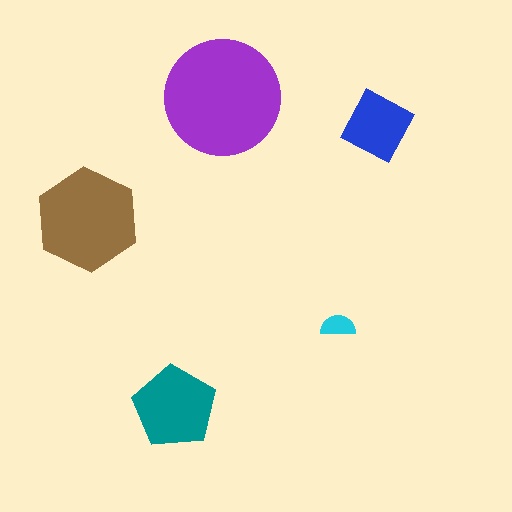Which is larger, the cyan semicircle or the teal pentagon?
The teal pentagon.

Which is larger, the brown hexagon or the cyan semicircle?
The brown hexagon.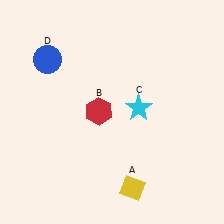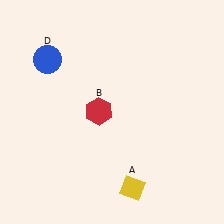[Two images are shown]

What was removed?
The cyan star (C) was removed in Image 2.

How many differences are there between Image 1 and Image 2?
There is 1 difference between the two images.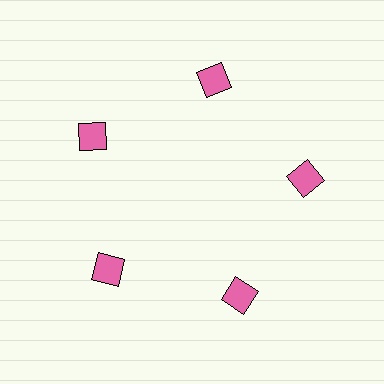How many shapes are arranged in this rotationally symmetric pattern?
There are 5 shapes, arranged in 5 groups of 1.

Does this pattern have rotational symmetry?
Yes, this pattern has 5-fold rotational symmetry. It looks the same after rotating 72 degrees around the center.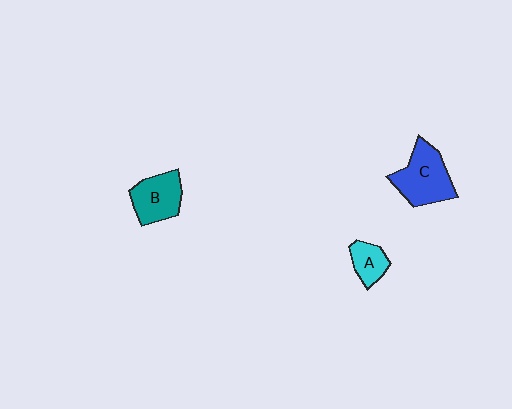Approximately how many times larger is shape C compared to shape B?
Approximately 1.3 times.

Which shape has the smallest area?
Shape A (cyan).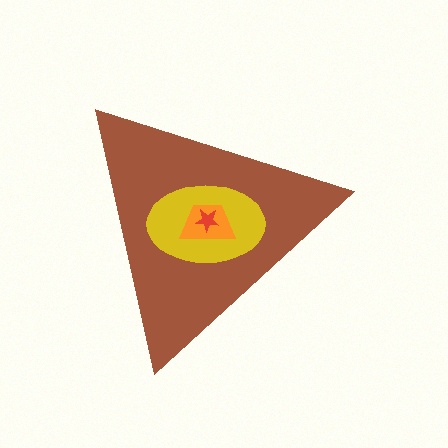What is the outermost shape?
The brown triangle.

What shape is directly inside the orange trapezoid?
The red star.